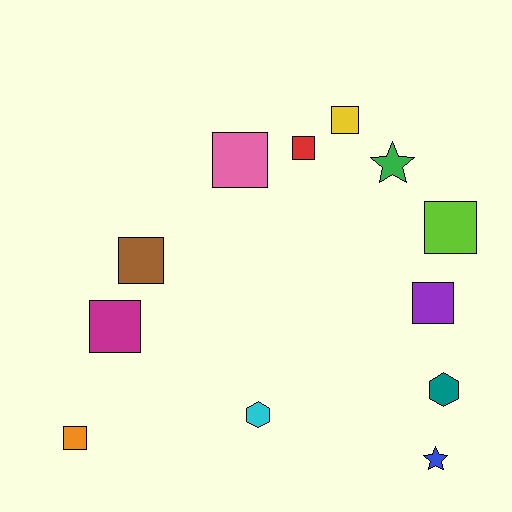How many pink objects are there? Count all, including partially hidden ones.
There is 1 pink object.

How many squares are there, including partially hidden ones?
There are 8 squares.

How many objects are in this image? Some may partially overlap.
There are 12 objects.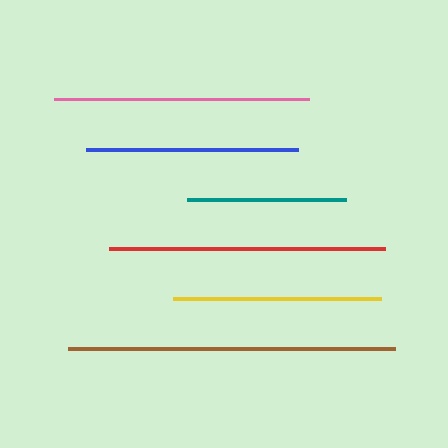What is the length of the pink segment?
The pink segment is approximately 255 pixels long.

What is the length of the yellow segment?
The yellow segment is approximately 208 pixels long.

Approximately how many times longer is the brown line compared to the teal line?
The brown line is approximately 2.1 times the length of the teal line.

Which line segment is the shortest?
The teal line is the shortest at approximately 159 pixels.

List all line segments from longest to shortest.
From longest to shortest: brown, red, pink, blue, yellow, teal.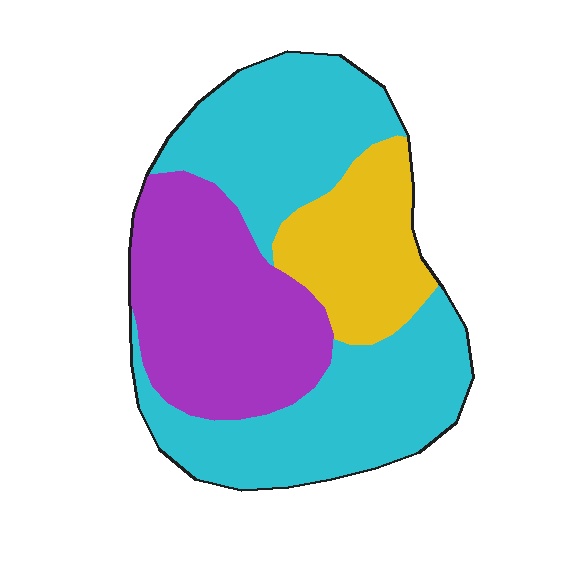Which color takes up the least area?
Yellow, at roughly 20%.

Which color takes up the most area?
Cyan, at roughly 50%.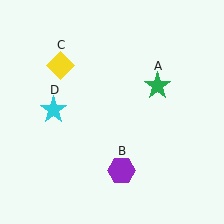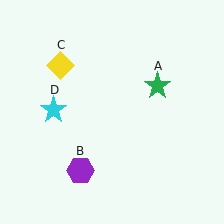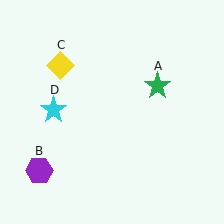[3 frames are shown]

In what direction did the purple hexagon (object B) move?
The purple hexagon (object B) moved left.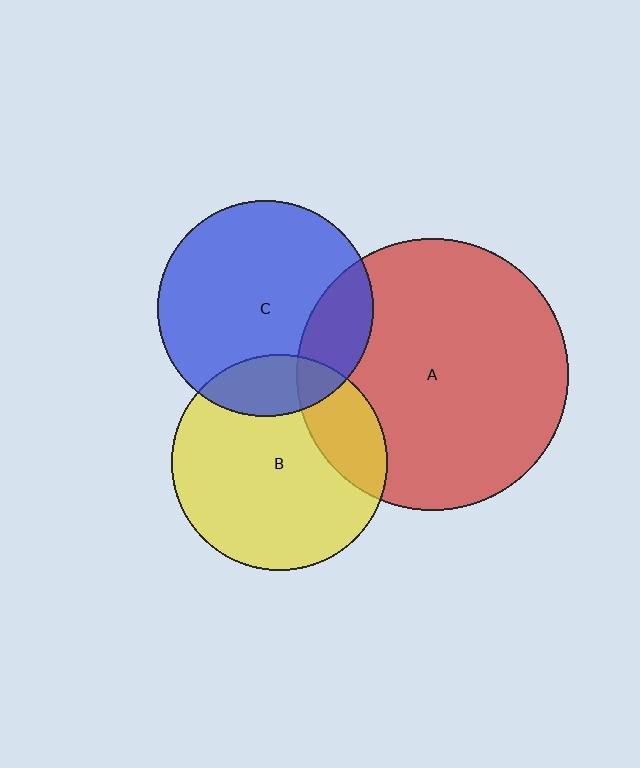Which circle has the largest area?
Circle A (red).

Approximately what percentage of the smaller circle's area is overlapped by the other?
Approximately 20%.